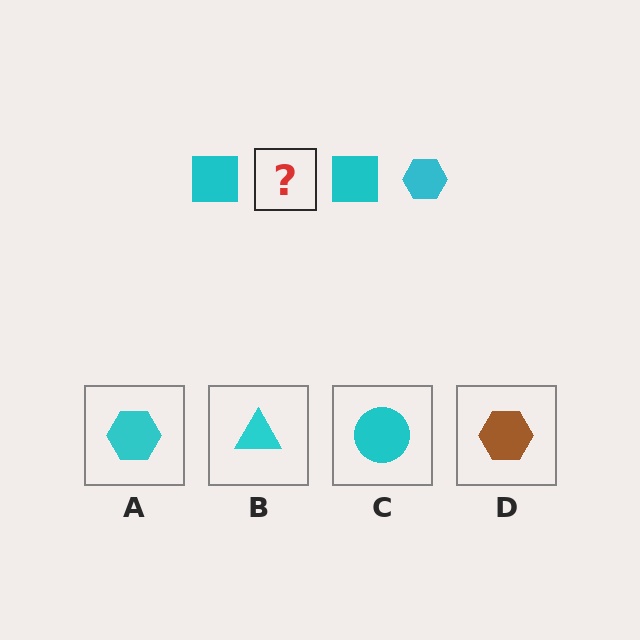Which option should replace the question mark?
Option A.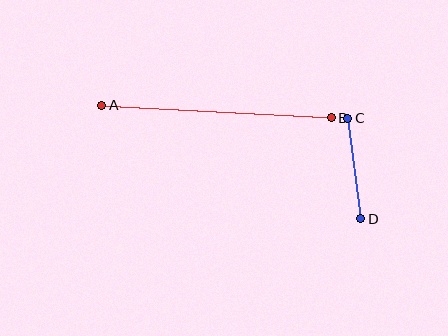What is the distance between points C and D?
The distance is approximately 101 pixels.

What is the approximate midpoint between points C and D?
The midpoint is at approximately (354, 168) pixels.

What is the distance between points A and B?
The distance is approximately 230 pixels.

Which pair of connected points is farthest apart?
Points A and B are farthest apart.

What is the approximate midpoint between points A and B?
The midpoint is at approximately (216, 111) pixels.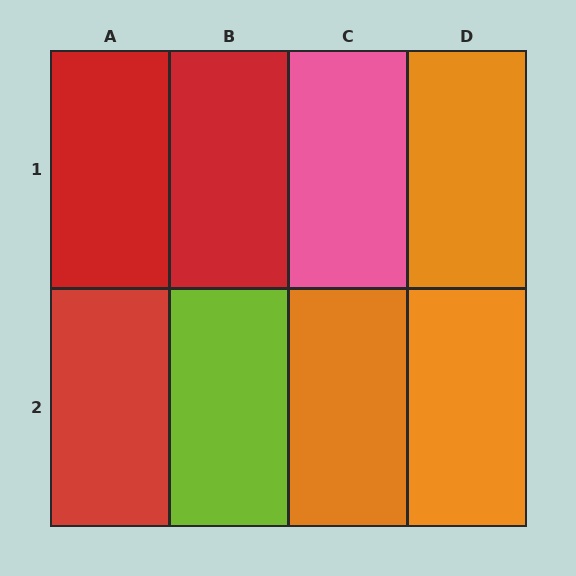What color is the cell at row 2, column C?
Orange.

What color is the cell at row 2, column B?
Lime.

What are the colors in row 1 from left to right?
Red, red, pink, orange.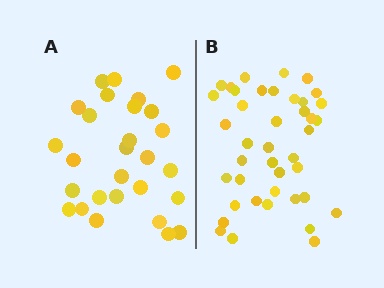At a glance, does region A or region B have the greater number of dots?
Region B (the right region) has more dots.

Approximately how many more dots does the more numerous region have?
Region B has approximately 15 more dots than region A.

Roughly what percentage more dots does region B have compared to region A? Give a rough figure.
About 45% more.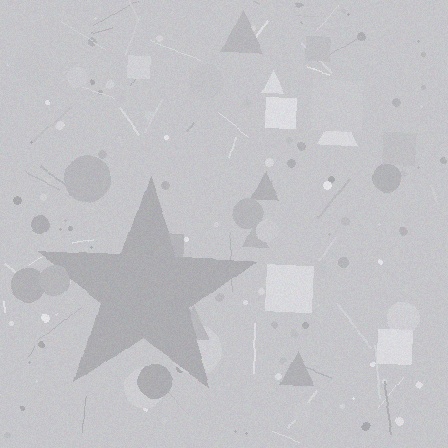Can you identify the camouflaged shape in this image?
The camouflaged shape is a star.